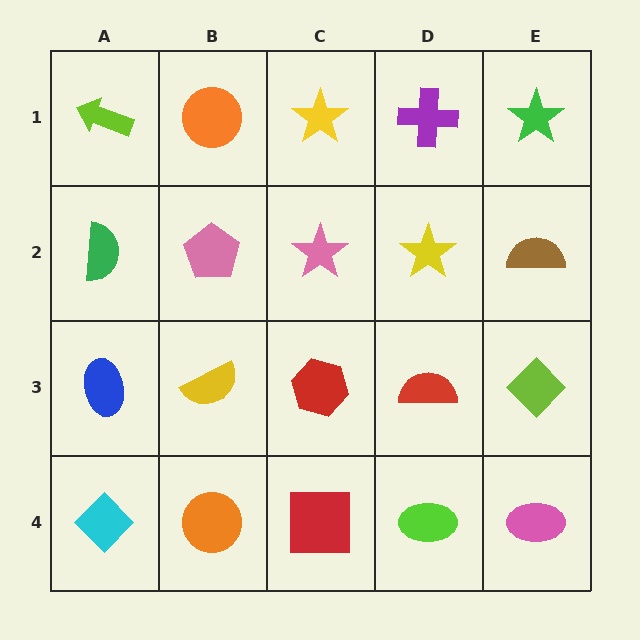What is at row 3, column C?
A red hexagon.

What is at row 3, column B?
A yellow semicircle.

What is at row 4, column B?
An orange circle.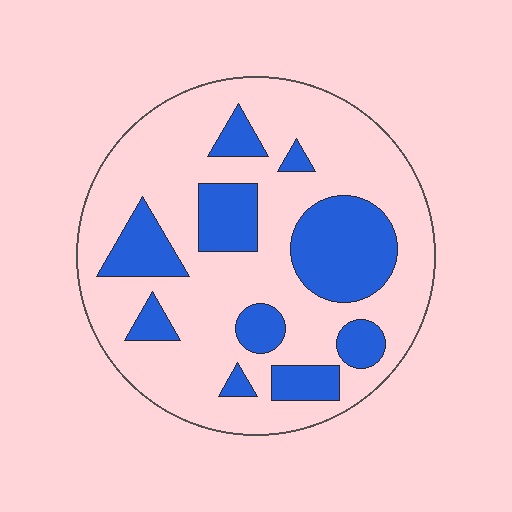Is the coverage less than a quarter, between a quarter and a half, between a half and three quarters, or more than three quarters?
Between a quarter and a half.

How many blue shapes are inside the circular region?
10.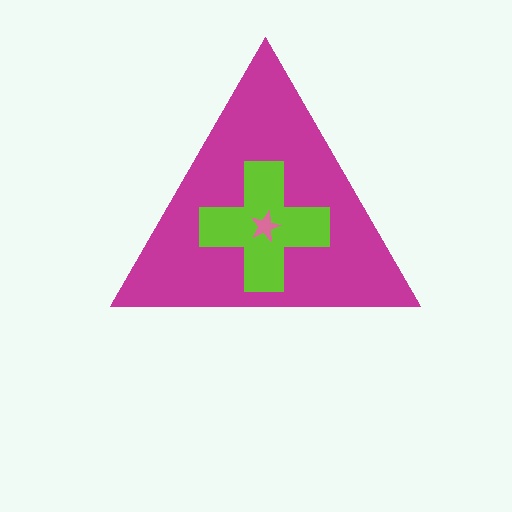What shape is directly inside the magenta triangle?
The lime cross.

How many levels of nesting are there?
3.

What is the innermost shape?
The pink star.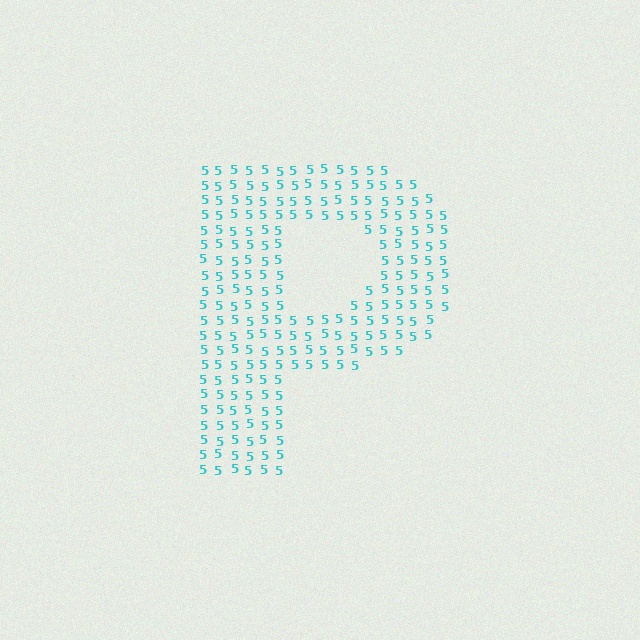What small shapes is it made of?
It is made of small digit 5's.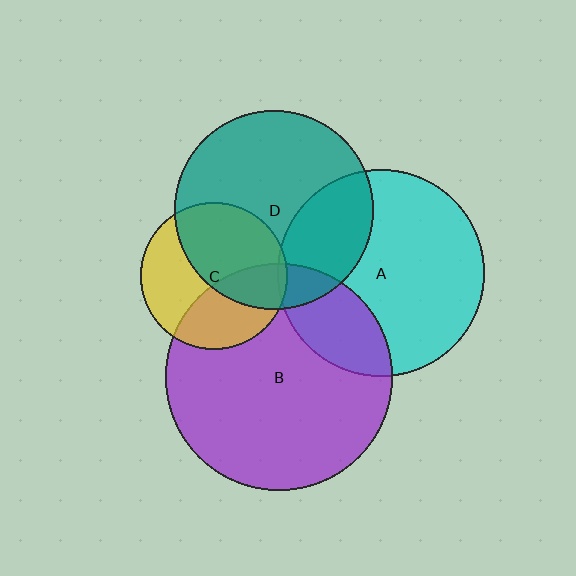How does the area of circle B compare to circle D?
Approximately 1.3 times.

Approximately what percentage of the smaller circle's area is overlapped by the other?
Approximately 50%.